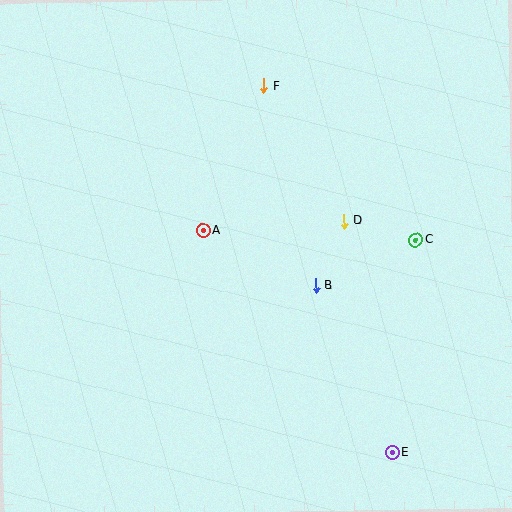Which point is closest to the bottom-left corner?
Point A is closest to the bottom-left corner.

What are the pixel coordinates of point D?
Point D is at (344, 221).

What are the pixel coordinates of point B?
Point B is at (316, 285).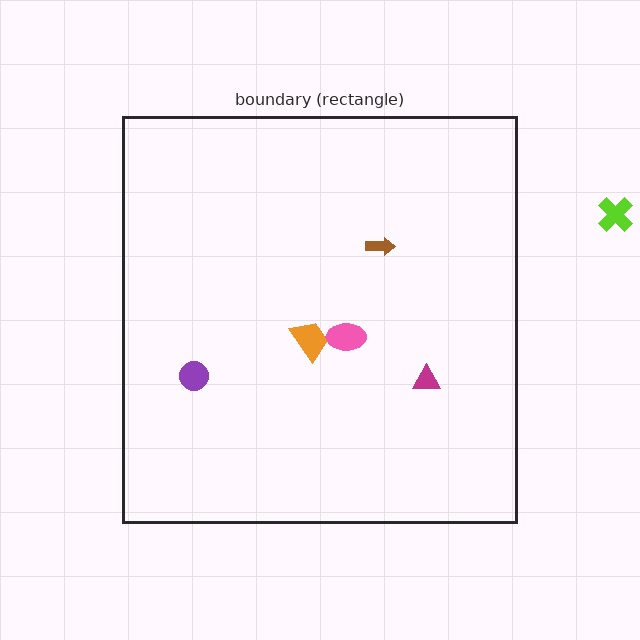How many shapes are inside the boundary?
5 inside, 1 outside.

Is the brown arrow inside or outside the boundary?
Inside.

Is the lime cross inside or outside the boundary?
Outside.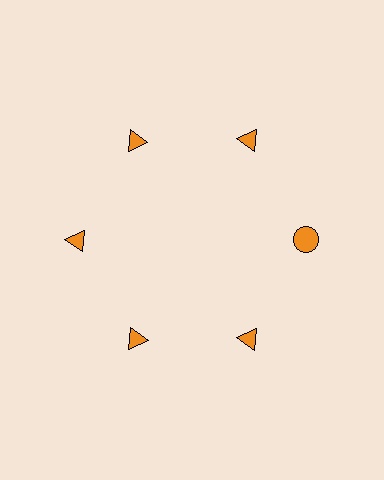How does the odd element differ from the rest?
It has a different shape: circle instead of triangle.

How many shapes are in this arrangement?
There are 6 shapes arranged in a ring pattern.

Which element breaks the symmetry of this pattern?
The orange circle at roughly the 3 o'clock position breaks the symmetry. All other shapes are orange triangles.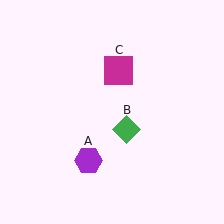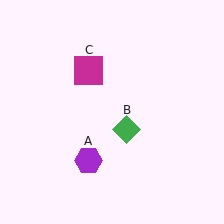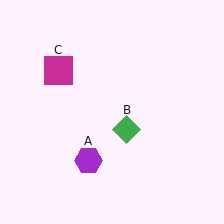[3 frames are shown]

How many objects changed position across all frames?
1 object changed position: magenta square (object C).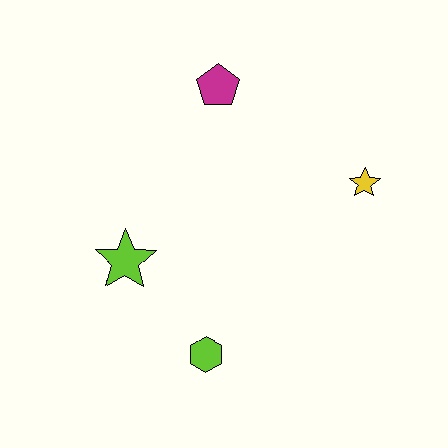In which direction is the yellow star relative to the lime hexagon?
The yellow star is above the lime hexagon.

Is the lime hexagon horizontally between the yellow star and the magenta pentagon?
No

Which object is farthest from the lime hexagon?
The magenta pentagon is farthest from the lime hexagon.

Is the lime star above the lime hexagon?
Yes